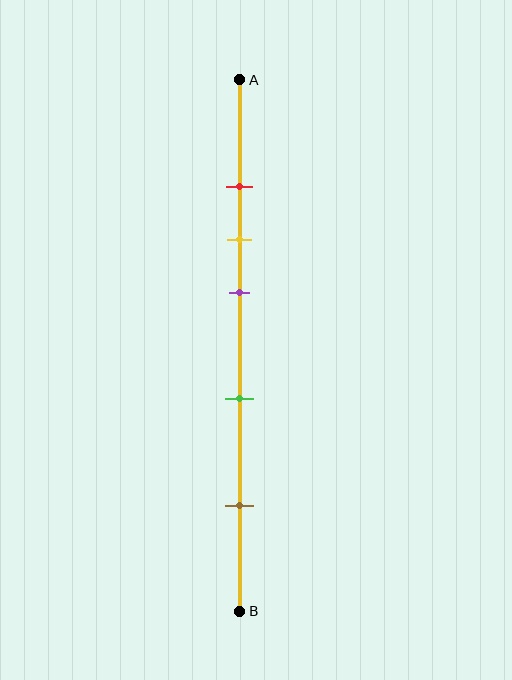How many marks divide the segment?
There are 5 marks dividing the segment.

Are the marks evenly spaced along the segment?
No, the marks are not evenly spaced.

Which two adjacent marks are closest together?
The red and yellow marks are the closest adjacent pair.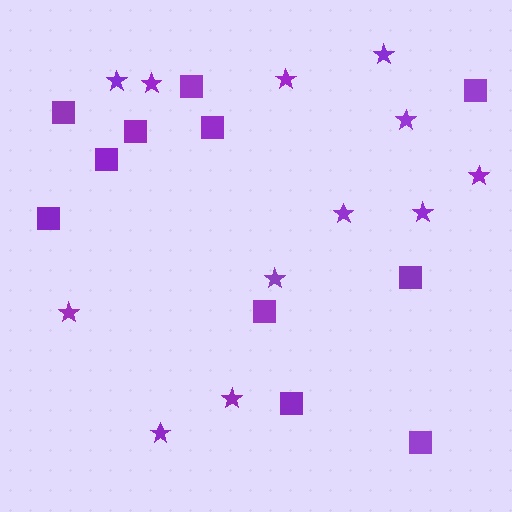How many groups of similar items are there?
There are 2 groups: one group of stars (12) and one group of squares (11).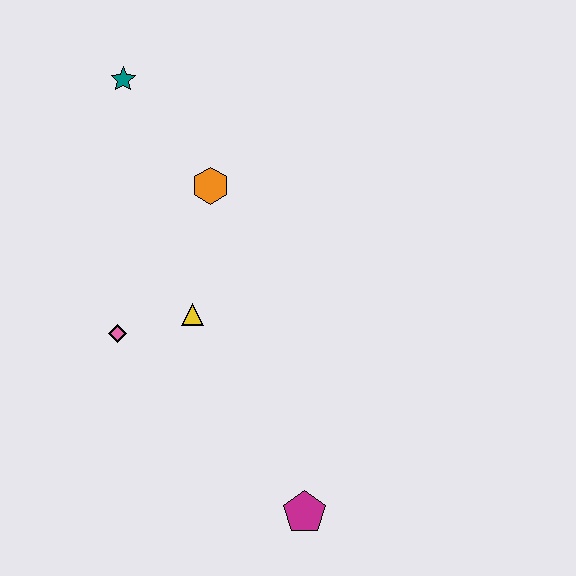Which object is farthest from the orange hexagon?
The magenta pentagon is farthest from the orange hexagon.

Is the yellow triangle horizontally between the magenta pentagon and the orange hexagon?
No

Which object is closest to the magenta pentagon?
The yellow triangle is closest to the magenta pentagon.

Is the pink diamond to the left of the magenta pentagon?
Yes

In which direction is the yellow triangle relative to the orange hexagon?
The yellow triangle is below the orange hexagon.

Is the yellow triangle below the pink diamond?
No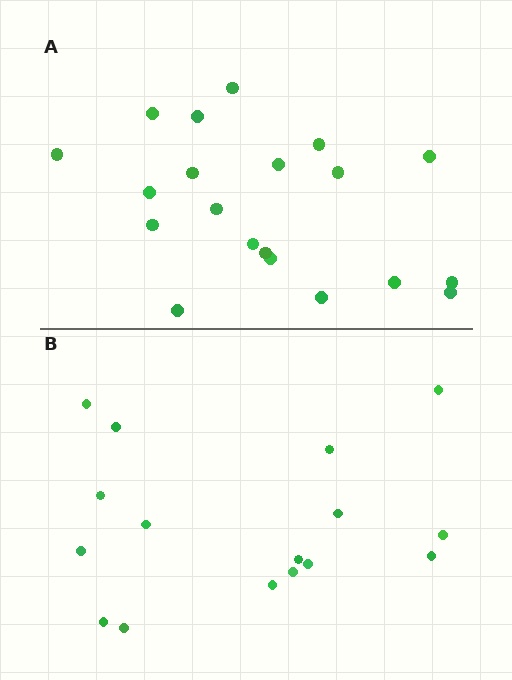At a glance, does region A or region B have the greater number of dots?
Region A (the top region) has more dots.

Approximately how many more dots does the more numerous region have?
Region A has about 4 more dots than region B.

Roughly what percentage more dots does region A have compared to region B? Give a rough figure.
About 25% more.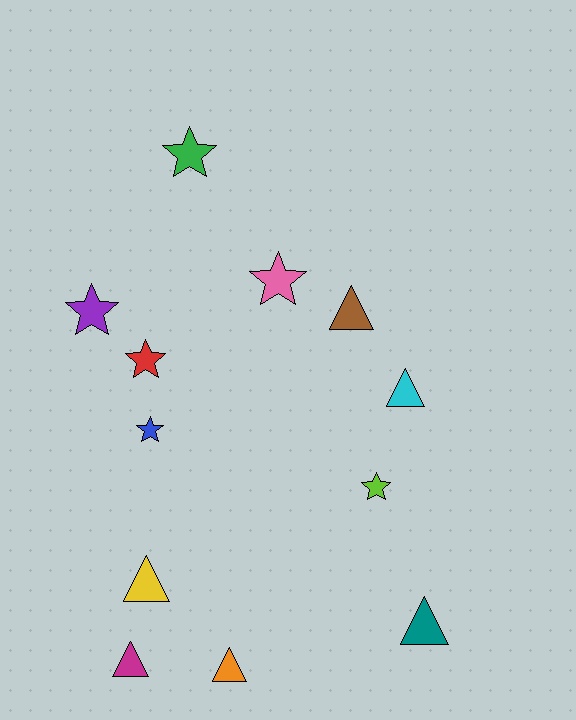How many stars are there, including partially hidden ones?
There are 6 stars.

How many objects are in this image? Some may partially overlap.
There are 12 objects.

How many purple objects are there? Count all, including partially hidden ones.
There is 1 purple object.